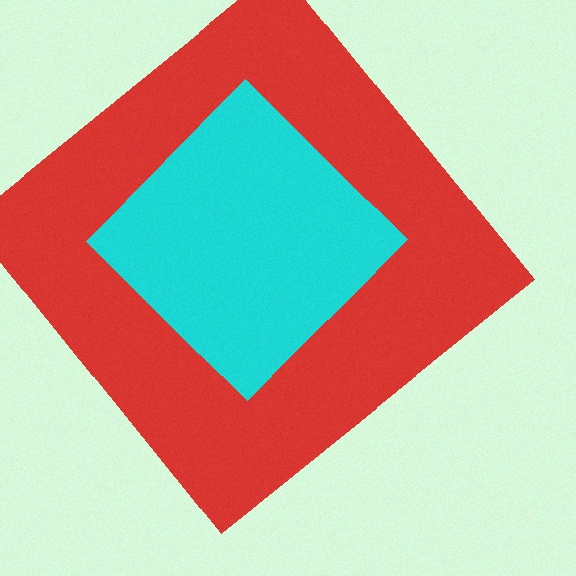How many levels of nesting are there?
2.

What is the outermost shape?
The red diamond.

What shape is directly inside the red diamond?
The cyan diamond.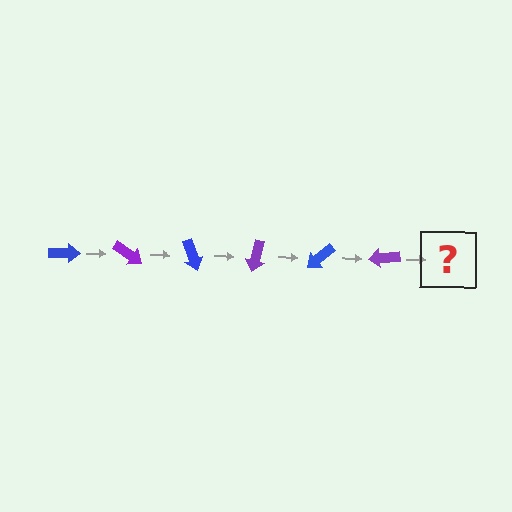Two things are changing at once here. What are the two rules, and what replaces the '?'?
The two rules are that it rotates 35 degrees each step and the color cycles through blue and purple. The '?' should be a blue arrow, rotated 210 degrees from the start.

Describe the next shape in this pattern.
It should be a blue arrow, rotated 210 degrees from the start.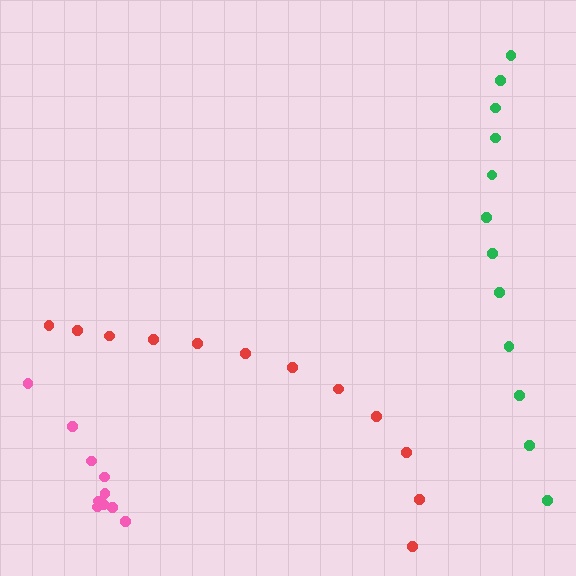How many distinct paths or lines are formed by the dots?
There are 3 distinct paths.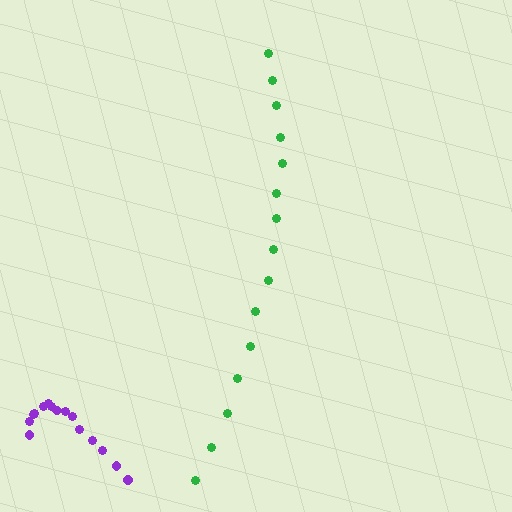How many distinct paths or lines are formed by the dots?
There are 2 distinct paths.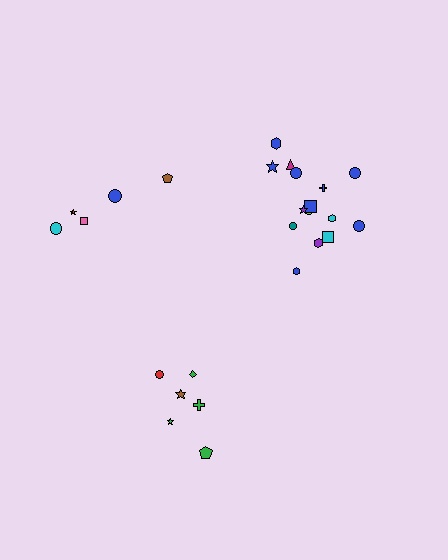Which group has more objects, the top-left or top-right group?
The top-right group.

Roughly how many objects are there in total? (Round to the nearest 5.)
Roughly 25 objects in total.